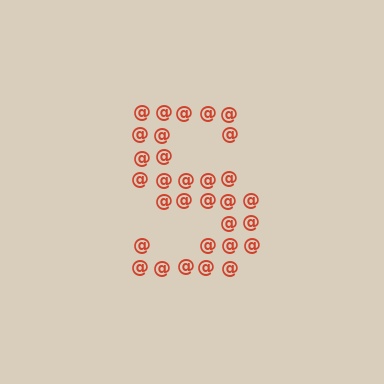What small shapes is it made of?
It is made of small at signs.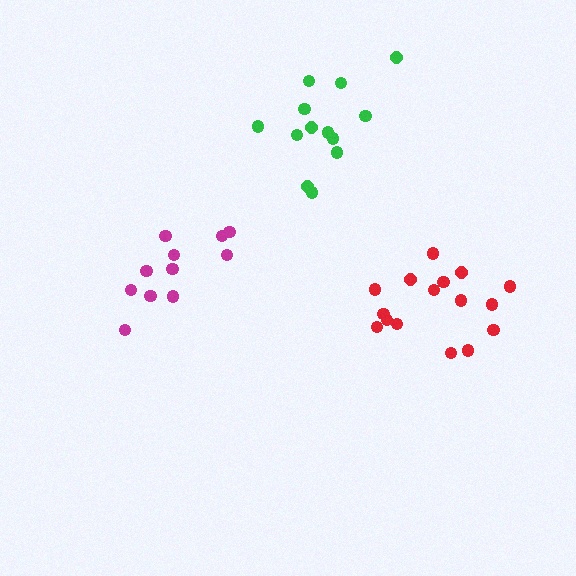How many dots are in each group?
Group 1: 11 dots, Group 2: 16 dots, Group 3: 13 dots (40 total).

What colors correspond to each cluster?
The clusters are colored: magenta, red, green.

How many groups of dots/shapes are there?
There are 3 groups.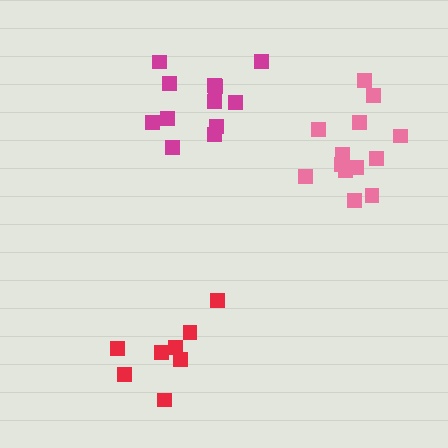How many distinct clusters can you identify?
There are 3 distinct clusters.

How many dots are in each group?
Group 1: 8 dots, Group 2: 12 dots, Group 3: 13 dots (33 total).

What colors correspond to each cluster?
The clusters are colored: red, magenta, pink.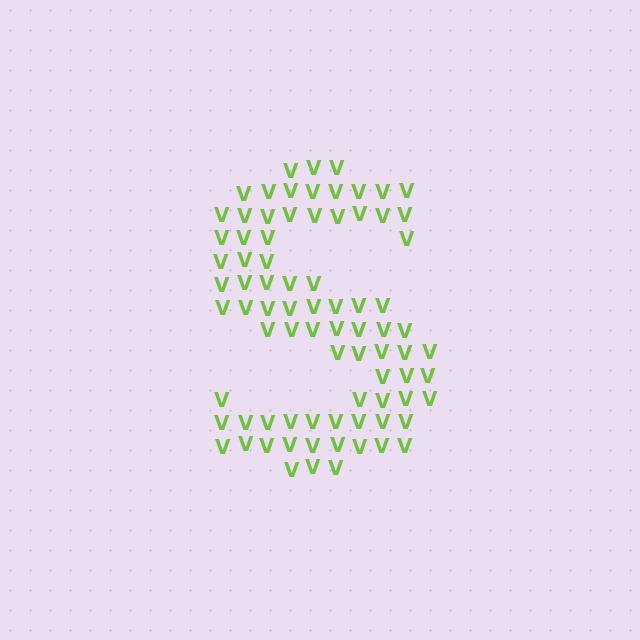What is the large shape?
The large shape is the letter S.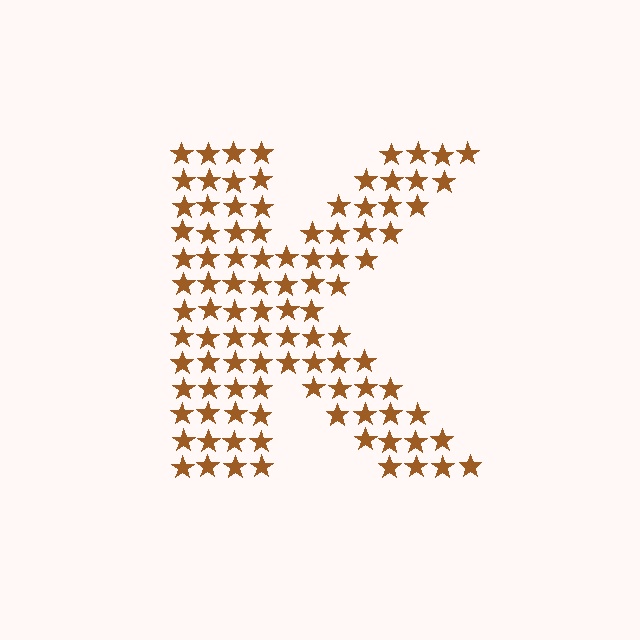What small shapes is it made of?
It is made of small stars.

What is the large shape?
The large shape is the letter K.